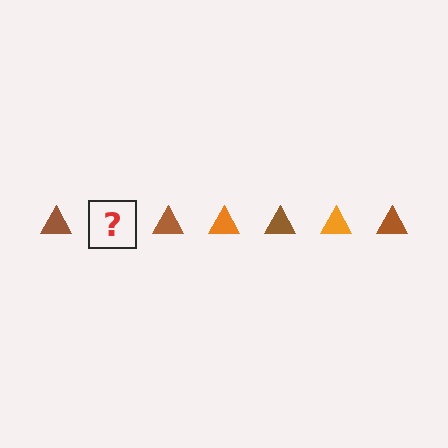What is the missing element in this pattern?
The missing element is an orange triangle.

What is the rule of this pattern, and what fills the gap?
The rule is that the pattern cycles through brown, orange triangles. The gap should be filled with an orange triangle.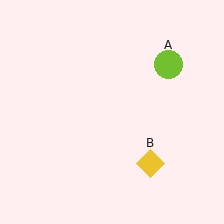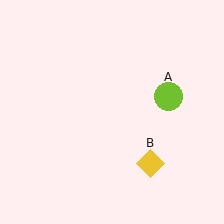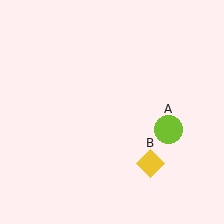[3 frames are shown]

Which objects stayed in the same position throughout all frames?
Yellow diamond (object B) remained stationary.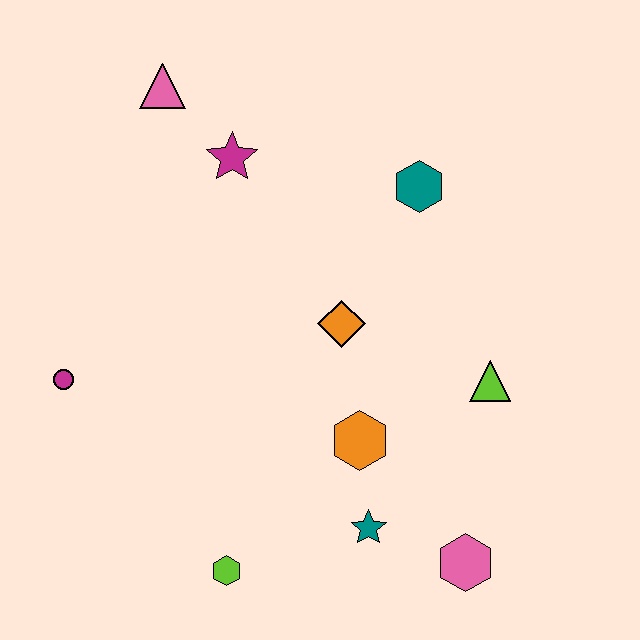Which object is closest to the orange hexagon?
The teal star is closest to the orange hexagon.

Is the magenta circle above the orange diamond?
No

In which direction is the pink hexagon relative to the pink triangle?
The pink hexagon is below the pink triangle.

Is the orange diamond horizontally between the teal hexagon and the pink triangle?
Yes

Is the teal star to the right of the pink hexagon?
No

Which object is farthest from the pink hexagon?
The pink triangle is farthest from the pink hexagon.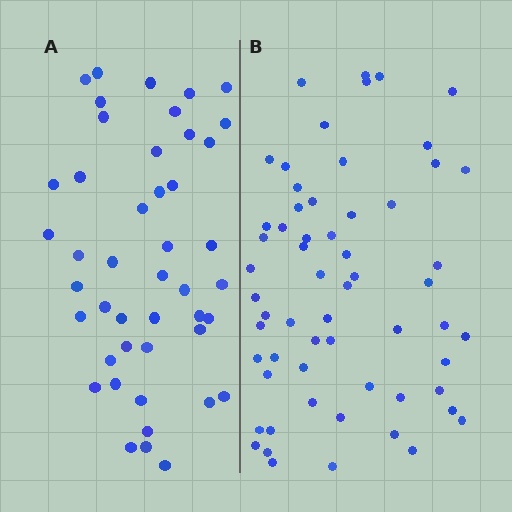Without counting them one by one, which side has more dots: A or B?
Region B (the right region) has more dots.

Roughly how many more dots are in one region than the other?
Region B has approximately 15 more dots than region A.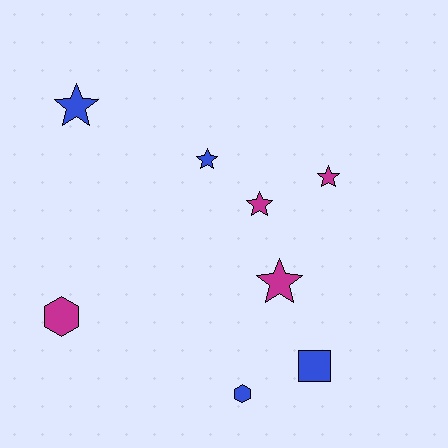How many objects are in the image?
There are 8 objects.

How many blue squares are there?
There is 1 blue square.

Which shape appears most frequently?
Star, with 5 objects.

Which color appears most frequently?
Blue, with 4 objects.